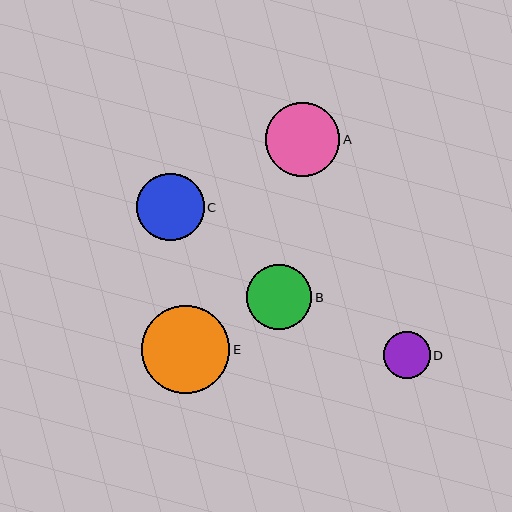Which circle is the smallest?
Circle D is the smallest with a size of approximately 47 pixels.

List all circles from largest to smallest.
From largest to smallest: E, A, C, B, D.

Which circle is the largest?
Circle E is the largest with a size of approximately 88 pixels.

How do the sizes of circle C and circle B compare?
Circle C and circle B are approximately the same size.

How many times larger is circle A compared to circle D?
Circle A is approximately 1.6 times the size of circle D.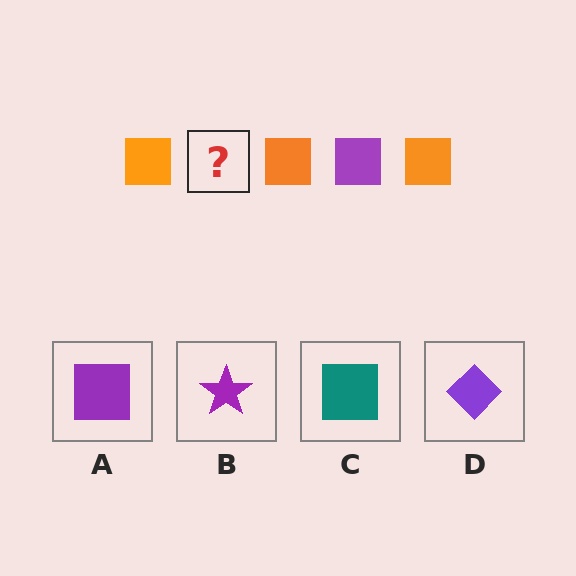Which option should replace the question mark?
Option A.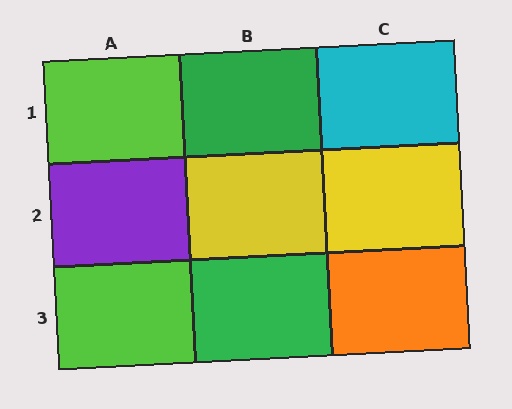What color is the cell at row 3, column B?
Green.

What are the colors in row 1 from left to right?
Lime, green, cyan.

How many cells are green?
2 cells are green.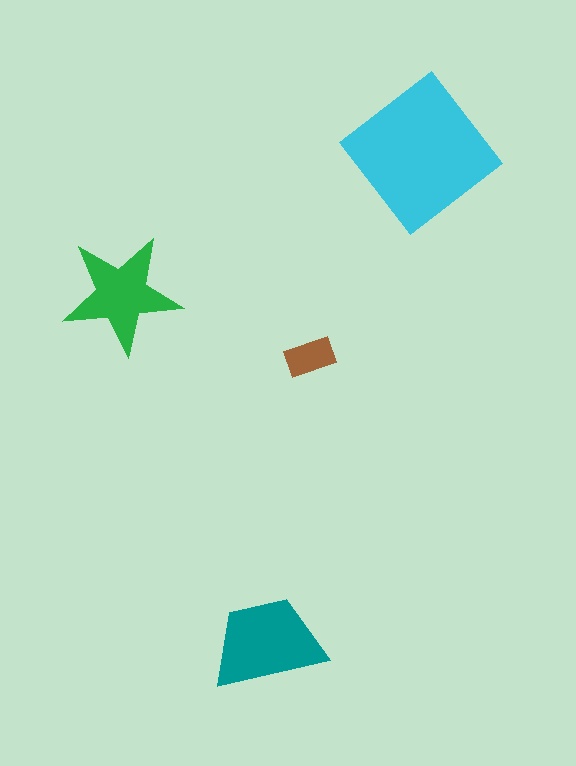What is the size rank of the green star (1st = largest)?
3rd.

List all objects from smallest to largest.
The brown rectangle, the green star, the teal trapezoid, the cyan diamond.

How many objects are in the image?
There are 4 objects in the image.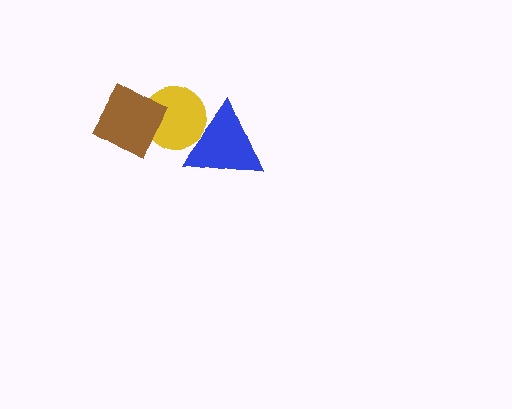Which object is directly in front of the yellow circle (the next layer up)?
The blue triangle is directly in front of the yellow circle.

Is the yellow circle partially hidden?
Yes, it is partially covered by another shape.